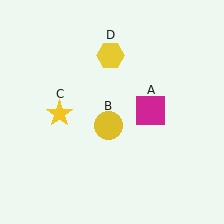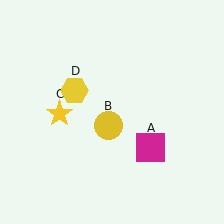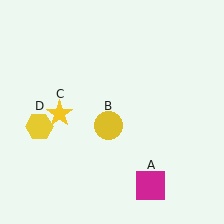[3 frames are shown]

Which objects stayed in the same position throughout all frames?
Yellow circle (object B) and yellow star (object C) remained stationary.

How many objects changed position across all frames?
2 objects changed position: magenta square (object A), yellow hexagon (object D).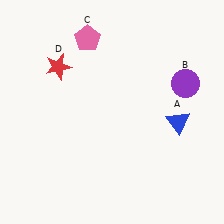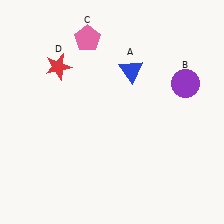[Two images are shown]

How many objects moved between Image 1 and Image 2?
1 object moved between the two images.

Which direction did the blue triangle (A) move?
The blue triangle (A) moved up.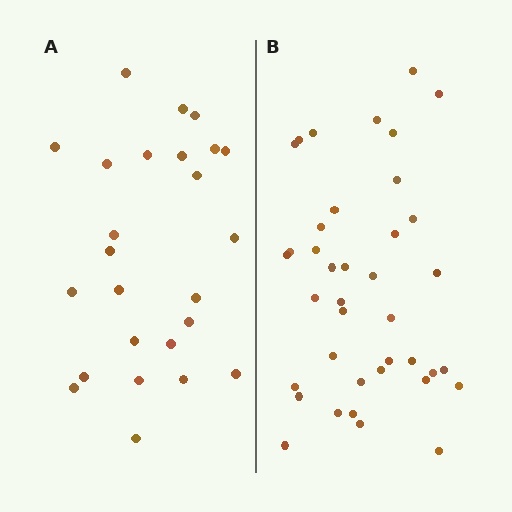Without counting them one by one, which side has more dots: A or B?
Region B (the right region) has more dots.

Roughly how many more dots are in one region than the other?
Region B has approximately 15 more dots than region A.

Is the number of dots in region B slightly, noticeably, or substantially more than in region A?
Region B has substantially more. The ratio is roughly 1.6 to 1.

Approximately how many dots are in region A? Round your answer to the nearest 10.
About 20 dots. (The exact count is 25, which rounds to 20.)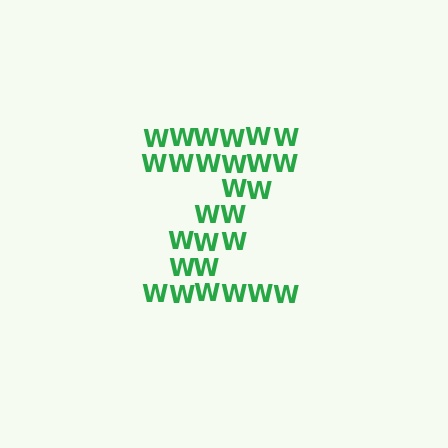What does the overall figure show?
The overall figure shows the letter Z.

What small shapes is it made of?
It is made of small letter W's.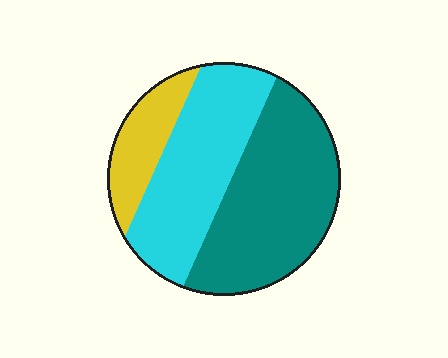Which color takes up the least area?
Yellow, at roughly 15%.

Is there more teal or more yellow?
Teal.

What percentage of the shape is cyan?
Cyan covers about 40% of the shape.